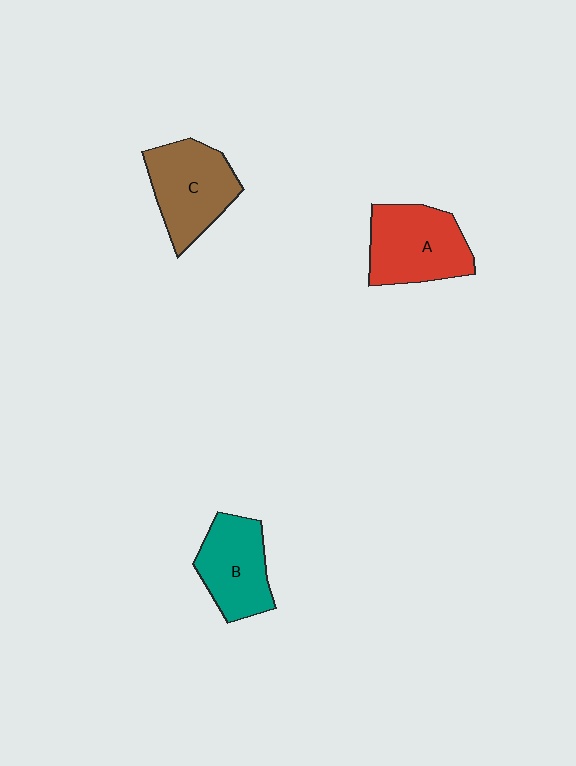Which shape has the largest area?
Shape A (red).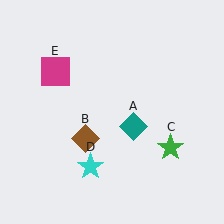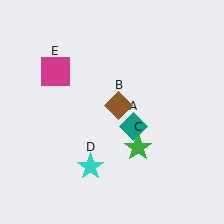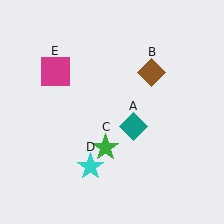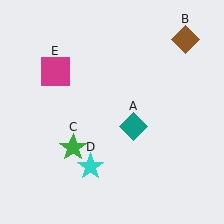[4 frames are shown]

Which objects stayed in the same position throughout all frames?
Teal diamond (object A) and cyan star (object D) and magenta square (object E) remained stationary.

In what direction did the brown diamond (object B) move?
The brown diamond (object B) moved up and to the right.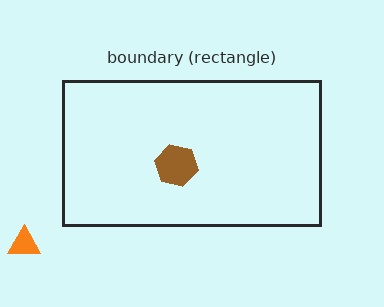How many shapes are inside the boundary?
1 inside, 1 outside.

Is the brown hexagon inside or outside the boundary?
Inside.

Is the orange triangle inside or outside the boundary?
Outside.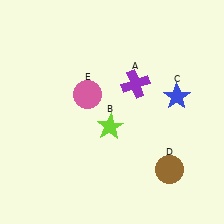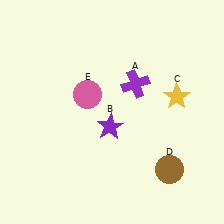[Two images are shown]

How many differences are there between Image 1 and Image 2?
There are 2 differences between the two images.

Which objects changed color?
B changed from lime to purple. C changed from blue to yellow.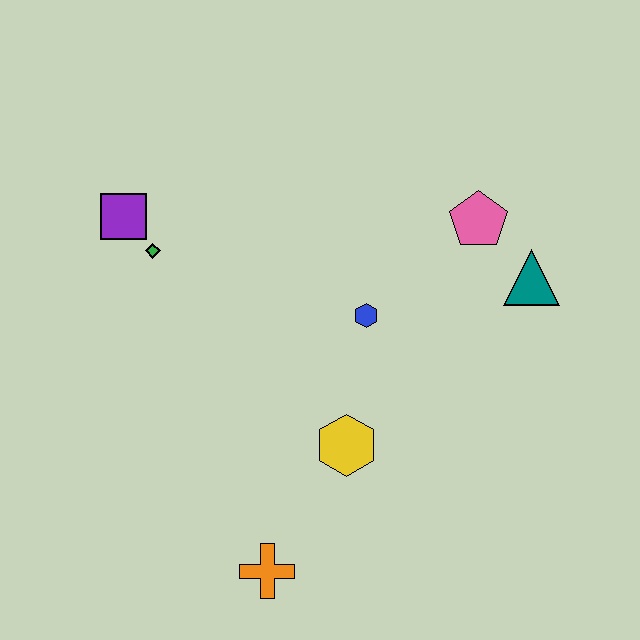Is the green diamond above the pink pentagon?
No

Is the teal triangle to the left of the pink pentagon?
No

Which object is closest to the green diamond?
The purple square is closest to the green diamond.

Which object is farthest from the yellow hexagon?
The purple square is farthest from the yellow hexagon.